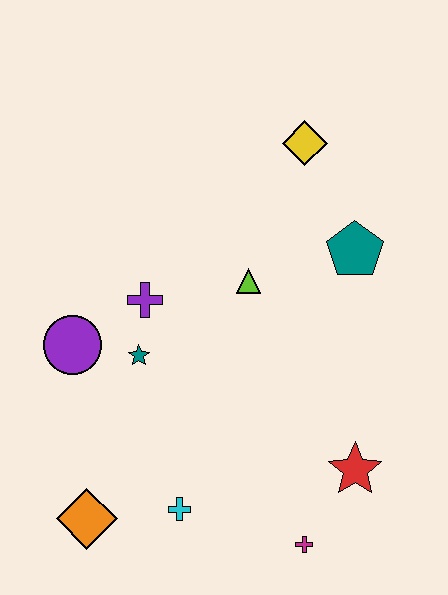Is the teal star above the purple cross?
No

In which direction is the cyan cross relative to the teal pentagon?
The cyan cross is below the teal pentagon.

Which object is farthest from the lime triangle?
The orange diamond is farthest from the lime triangle.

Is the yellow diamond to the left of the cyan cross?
No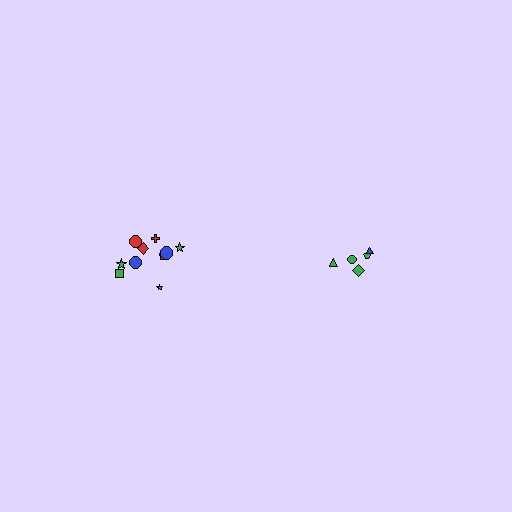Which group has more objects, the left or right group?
The left group.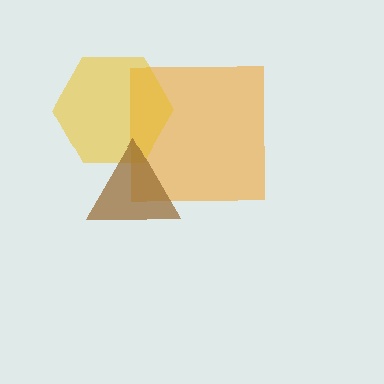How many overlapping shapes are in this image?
There are 3 overlapping shapes in the image.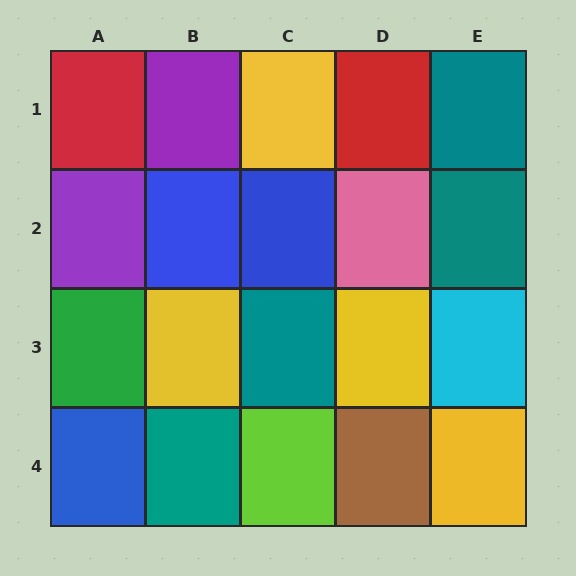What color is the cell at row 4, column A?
Blue.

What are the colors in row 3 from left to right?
Green, yellow, teal, yellow, cyan.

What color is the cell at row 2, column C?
Blue.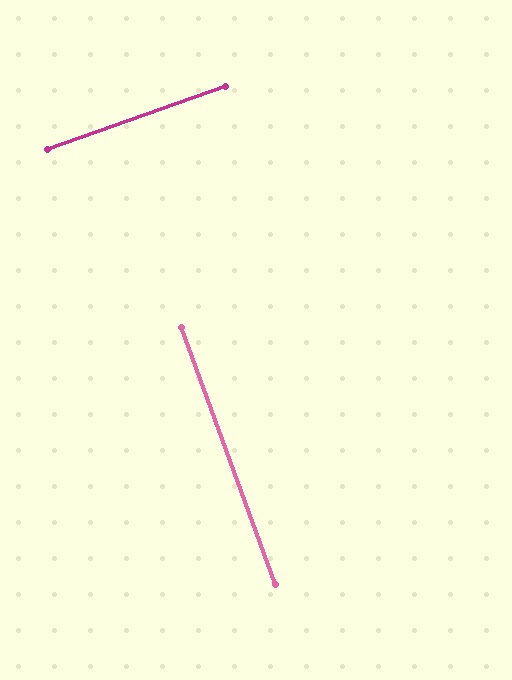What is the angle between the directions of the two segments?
Approximately 89 degrees.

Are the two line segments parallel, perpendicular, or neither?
Perpendicular — they meet at approximately 89°.